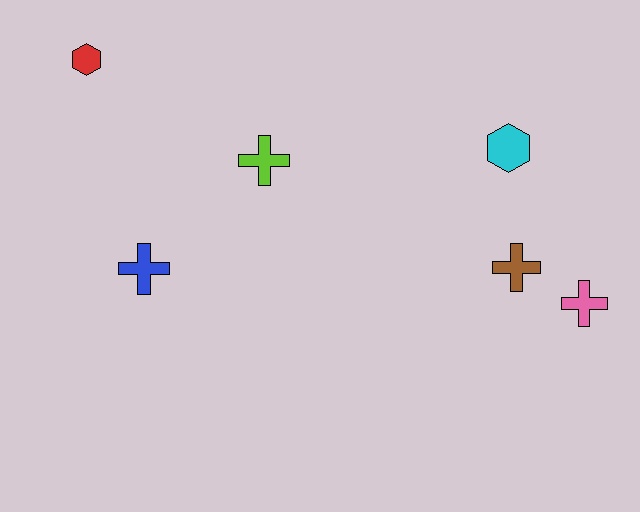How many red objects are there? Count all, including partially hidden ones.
There is 1 red object.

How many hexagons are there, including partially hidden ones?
There are 2 hexagons.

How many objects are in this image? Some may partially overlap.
There are 6 objects.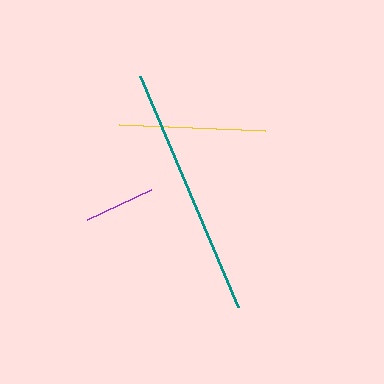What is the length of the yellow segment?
The yellow segment is approximately 146 pixels long.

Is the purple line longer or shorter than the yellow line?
The yellow line is longer than the purple line.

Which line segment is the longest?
The teal line is the longest at approximately 251 pixels.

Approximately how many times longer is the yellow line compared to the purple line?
The yellow line is approximately 2.1 times the length of the purple line.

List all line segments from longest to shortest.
From longest to shortest: teal, yellow, purple.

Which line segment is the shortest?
The purple line is the shortest at approximately 71 pixels.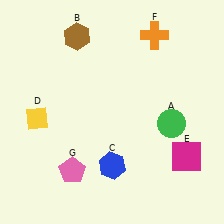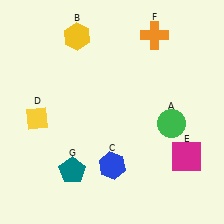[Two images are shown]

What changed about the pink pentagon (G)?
In Image 1, G is pink. In Image 2, it changed to teal.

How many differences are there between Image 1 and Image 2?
There are 2 differences between the two images.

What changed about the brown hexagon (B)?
In Image 1, B is brown. In Image 2, it changed to yellow.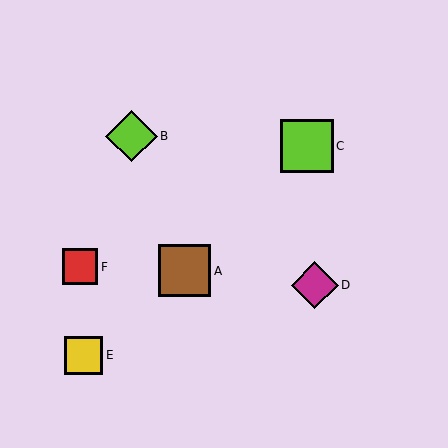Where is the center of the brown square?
The center of the brown square is at (184, 271).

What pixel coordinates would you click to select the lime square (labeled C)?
Click at (307, 146) to select the lime square C.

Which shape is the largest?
The brown square (labeled A) is the largest.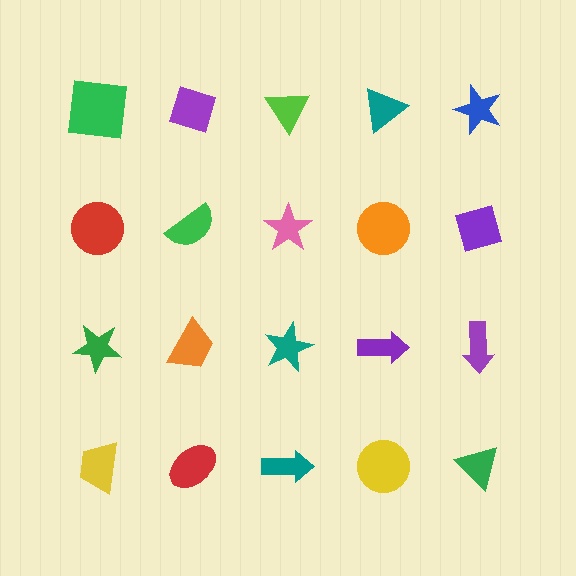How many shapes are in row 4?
5 shapes.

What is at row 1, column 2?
A purple diamond.